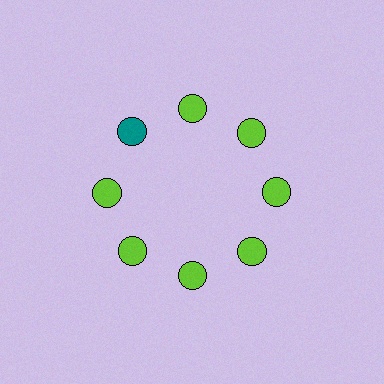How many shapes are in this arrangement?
There are 8 shapes arranged in a ring pattern.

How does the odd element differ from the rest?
It has a different color: teal instead of lime.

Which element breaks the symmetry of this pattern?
The teal circle at roughly the 10 o'clock position breaks the symmetry. All other shapes are lime circles.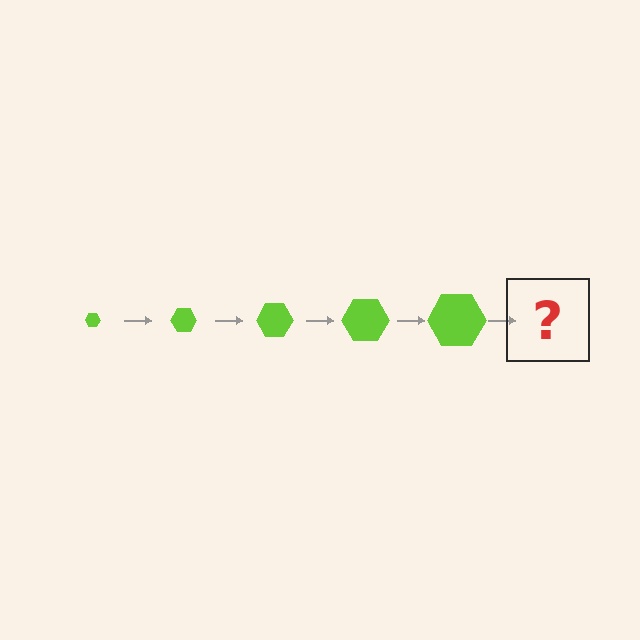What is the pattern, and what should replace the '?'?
The pattern is that the hexagon gets progressively larger each step. The '?' should be a lime hexagon, larger than the previous one.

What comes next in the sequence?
The next element should be a lime hexagon, larger than the previous one.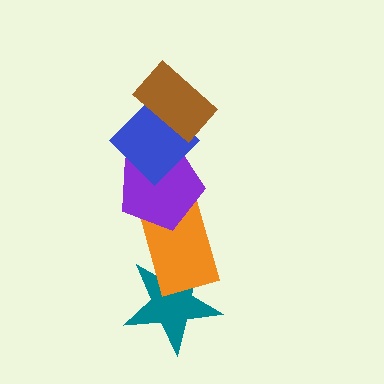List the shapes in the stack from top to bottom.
From top to bottom: the brown rectangle, the blue diamond, the purple pentagon, the orange rectangle, the teal star.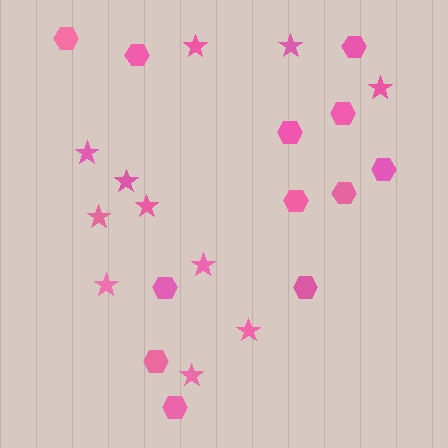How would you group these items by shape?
There are 2 groups: one group of hexagons (12) and one group of stars (11).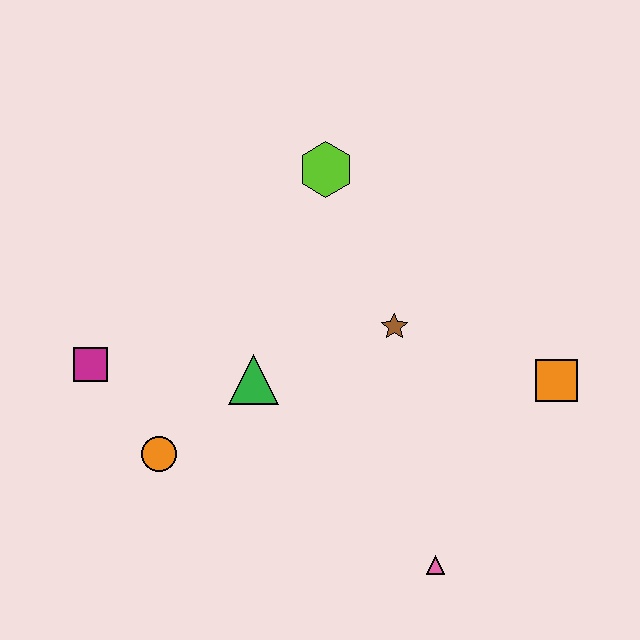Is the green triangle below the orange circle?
No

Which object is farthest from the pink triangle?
The lime hexagon is farthest from the pink triangle.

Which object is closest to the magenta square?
The orange circle is closest to the magenta square.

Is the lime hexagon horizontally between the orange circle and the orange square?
Yes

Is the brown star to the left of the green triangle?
No